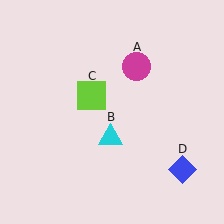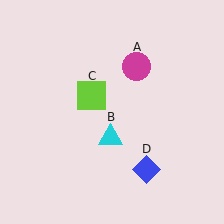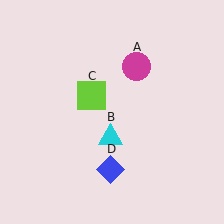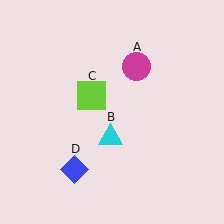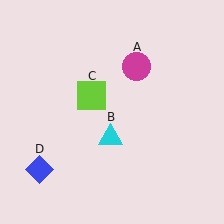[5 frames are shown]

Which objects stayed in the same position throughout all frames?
Magenta circle (object A) and cyan triangle (object B) and lime square (object C) remained stationary.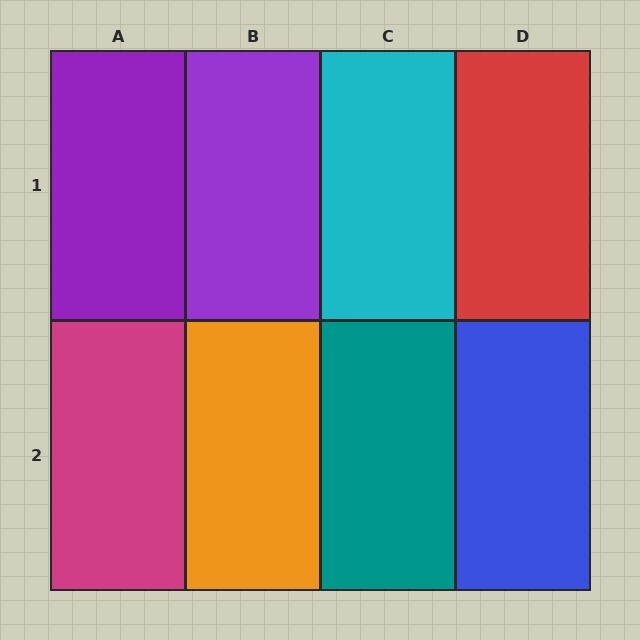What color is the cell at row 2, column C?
Teal.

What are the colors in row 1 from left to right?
Purple, purple, cyan, red.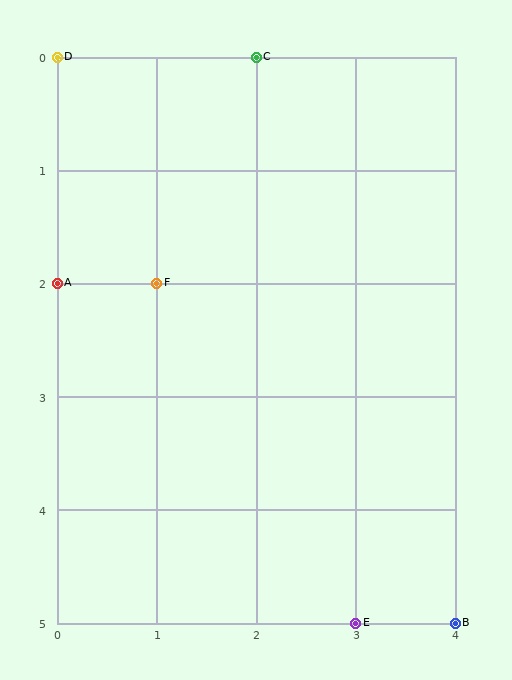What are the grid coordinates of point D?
Point D is at grid coordinates (0, 0).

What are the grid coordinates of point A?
Point A is at grid coordinates (0, 2).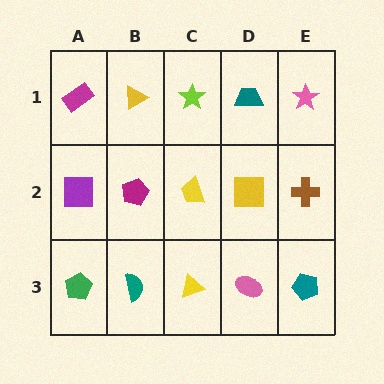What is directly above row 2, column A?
A magenta rectangle.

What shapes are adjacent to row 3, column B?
A magenta pentagon (row 2, column B), a green pentagon (row 3, column A), a yellow triangle (row 3, column C).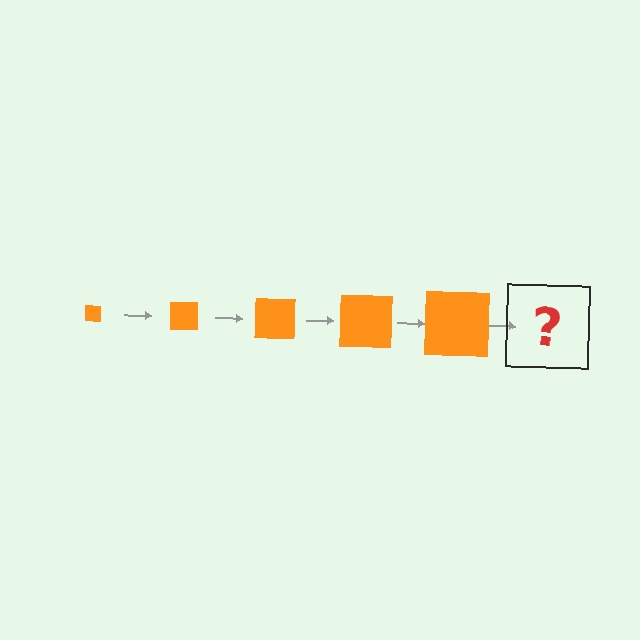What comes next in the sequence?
The next element should be an orange square, larger than the previous one.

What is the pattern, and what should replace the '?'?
The pattern is that the square gets progressively larger each step. The '?' should be an orange square, larger than the previous one.